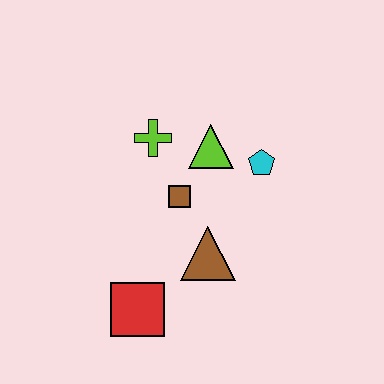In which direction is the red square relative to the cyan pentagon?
The red square is below the cyan pentagon.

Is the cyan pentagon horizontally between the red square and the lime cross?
No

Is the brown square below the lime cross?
Yes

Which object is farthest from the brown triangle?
The lime cross is farthest from the brown triangle.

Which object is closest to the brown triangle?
The brown square is closest to the brown triangle.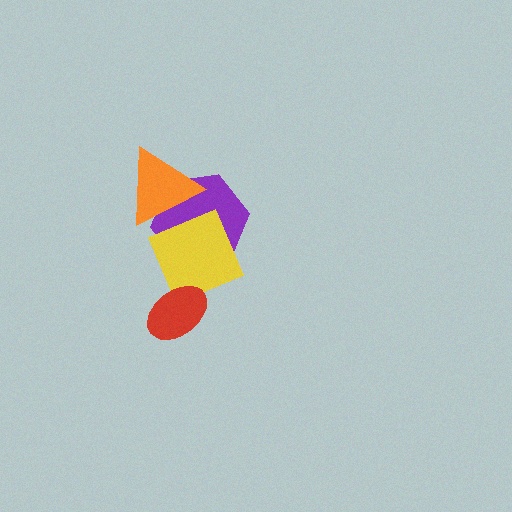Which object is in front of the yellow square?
The red ellipse is in front of the yellow square.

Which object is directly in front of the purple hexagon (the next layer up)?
The yellow square is directly in front of the purple hexagon.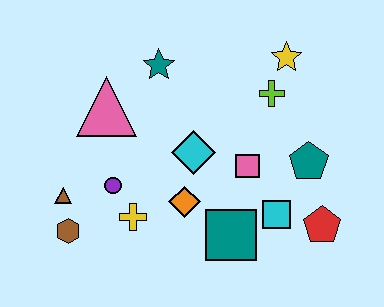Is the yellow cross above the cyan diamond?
No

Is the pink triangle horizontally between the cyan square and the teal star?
No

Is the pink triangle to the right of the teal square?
No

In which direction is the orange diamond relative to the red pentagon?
The orange diamond is to the left of the red pentagon.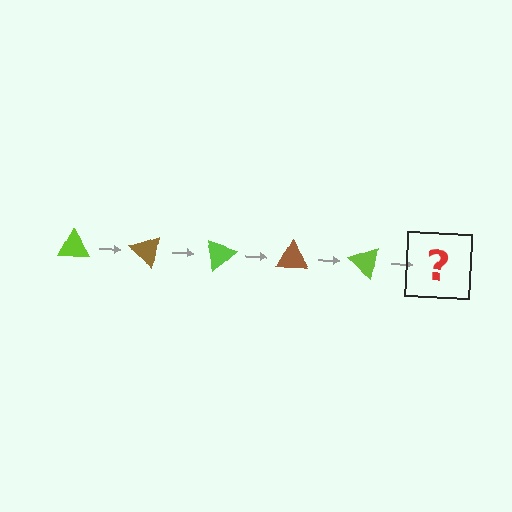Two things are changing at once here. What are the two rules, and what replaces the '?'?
The two rules are that it rotates 40 degrees each step and the color cycles through lime and brown. The '?' should be a brown triangle, rotated 200 degrees from the start.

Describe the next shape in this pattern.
It should be a brown triangle, rotated 200 degrees from the start.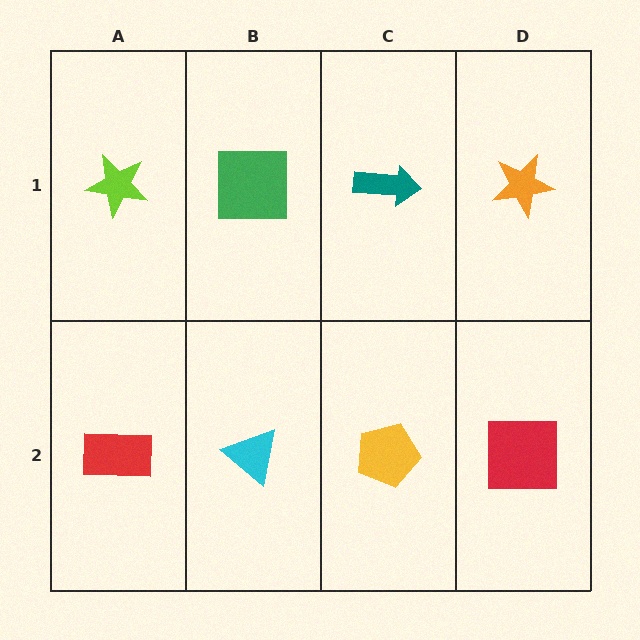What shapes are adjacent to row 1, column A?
A red rectangle (row 2, column A), a green square (row 1, column B).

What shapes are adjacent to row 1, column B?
A cyan triangle (row 2, column B), a lime star (row 1, column A), a teal arrow (row 1, column C).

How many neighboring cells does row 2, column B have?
3.